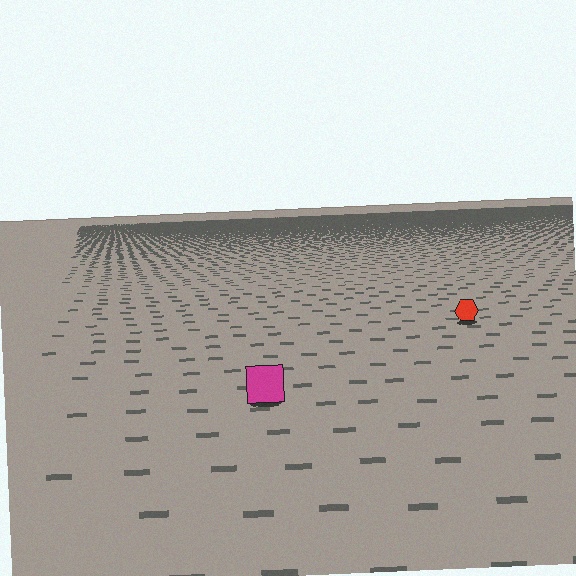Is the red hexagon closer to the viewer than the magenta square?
No. The magenta square is closer — you can tell from the texture gradient: the ground texture is coarser near it.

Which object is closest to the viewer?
The magenta square is closest. The texture marks near it are larger and more spread out.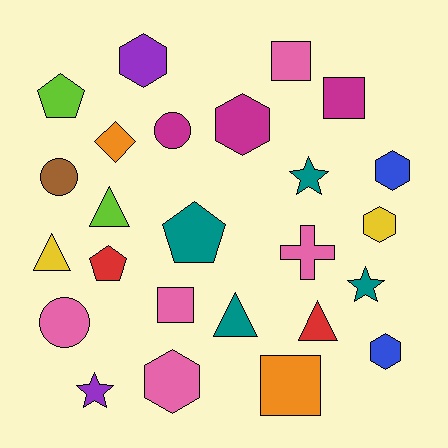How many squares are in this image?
There are 4 squares.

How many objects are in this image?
There are 25 objects.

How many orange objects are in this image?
There are 2 orange objects.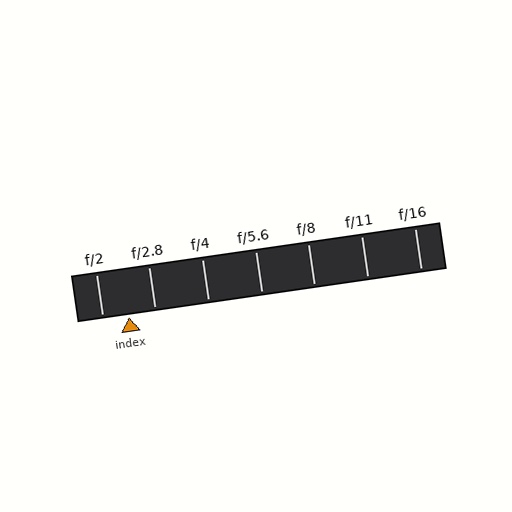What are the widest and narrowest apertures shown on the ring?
The widest aperture shown is f/2 and the narrowest is f/16.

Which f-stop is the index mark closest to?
The index mark is closest to f/2.8.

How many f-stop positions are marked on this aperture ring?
There are 7 f-stop positions marked.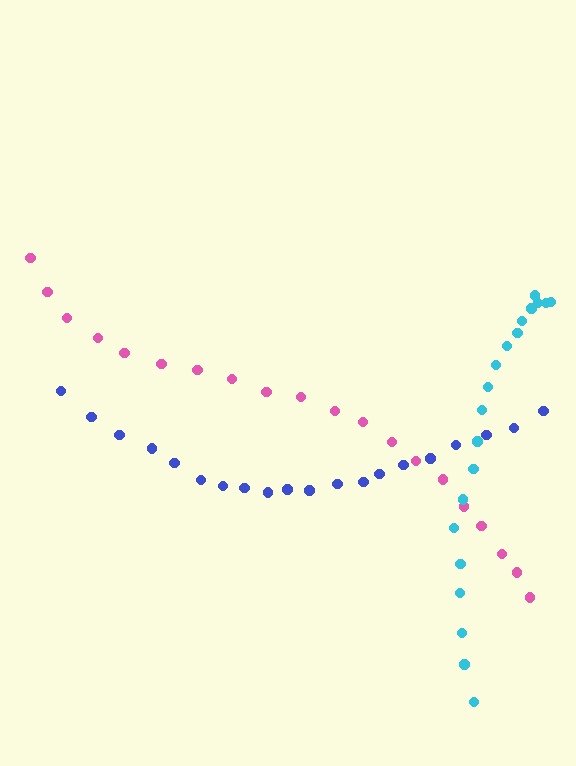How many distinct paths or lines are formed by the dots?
There are 3 distinct paths.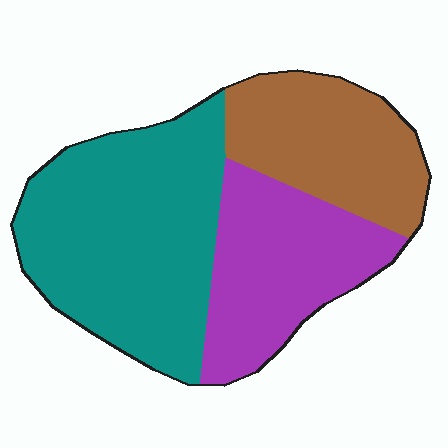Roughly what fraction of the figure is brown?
Brown covers about 25% of the figure.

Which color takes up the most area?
Teal, at roughly 45%.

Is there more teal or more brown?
Teal.